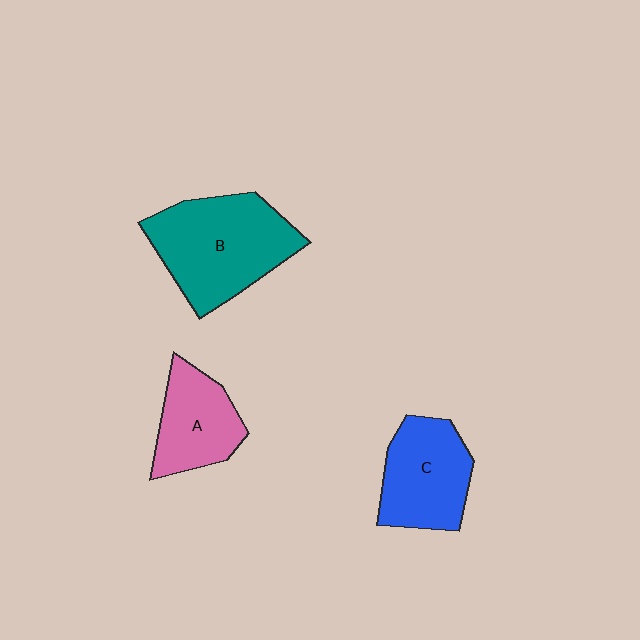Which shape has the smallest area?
Shape A (pink).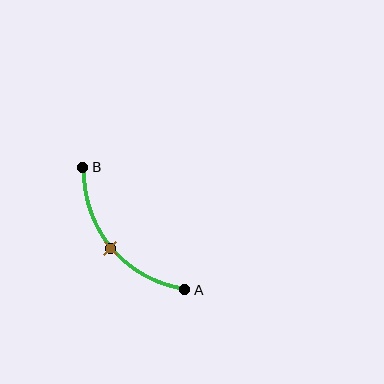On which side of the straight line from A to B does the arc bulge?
The arc bulges below and to the left of the straight line connecting A and B.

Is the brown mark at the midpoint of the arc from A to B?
Yes. The brown mark lies on the arc at equal arc-length from both A and B — it is the arc midpoint.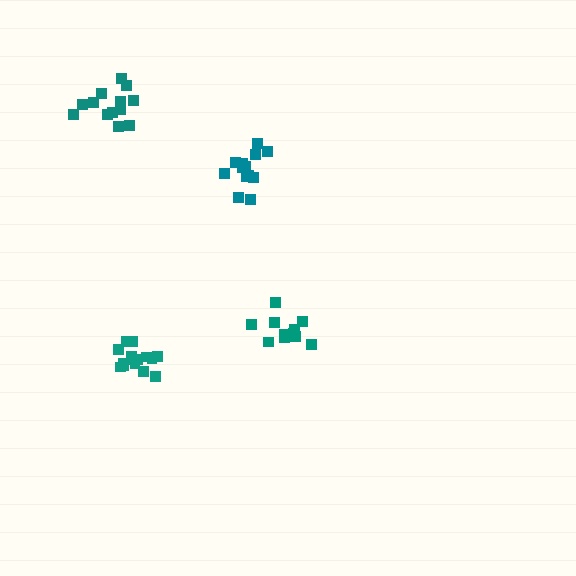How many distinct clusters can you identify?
There are 4 distinct clusters.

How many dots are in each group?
Group 1: 13 dots, Group 2: 11 dots, Group 3: 15 dots, Group 4: 13 dots (52 total).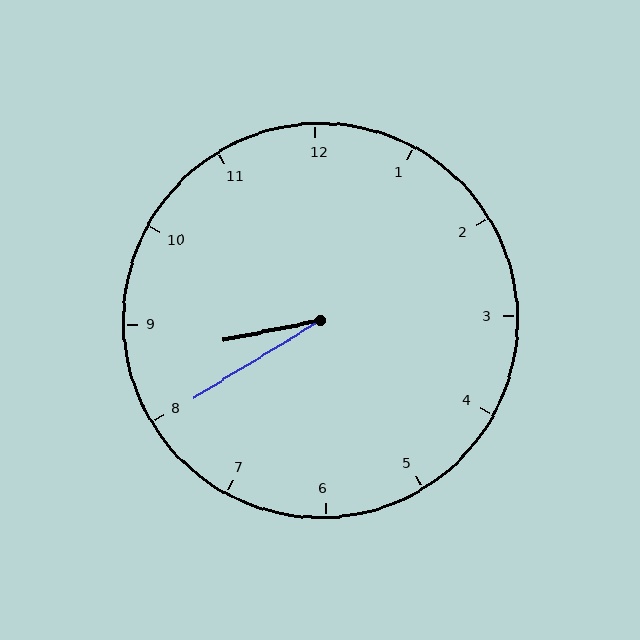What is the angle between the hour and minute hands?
Approximately 20 degrees.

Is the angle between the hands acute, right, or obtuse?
It is acute.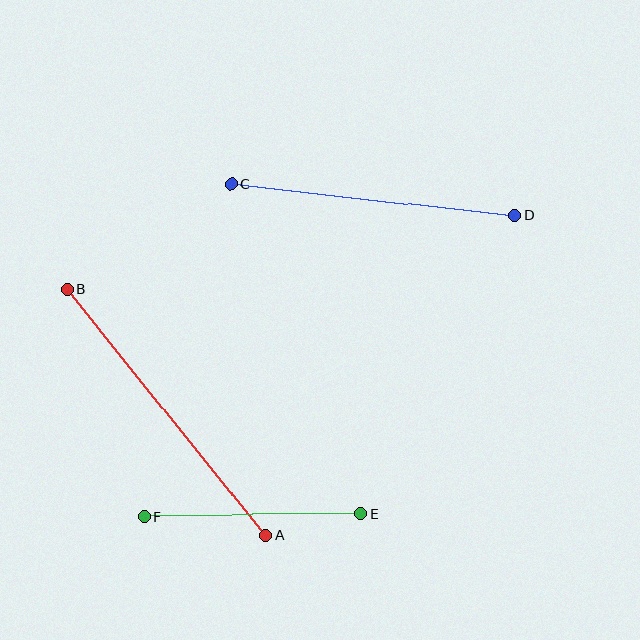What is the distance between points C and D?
The distance is approximately 285 pixels.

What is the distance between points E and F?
The distance is approximately 216 pixels.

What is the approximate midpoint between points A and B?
The midpoint is at approximately (167, 413) pixels.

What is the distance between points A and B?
The distance is approximately 316 pixels.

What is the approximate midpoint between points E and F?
The midpoint is at approximately (253, 515) pixels.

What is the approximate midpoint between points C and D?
The midpoint is at approximately (373, 200) pixels.